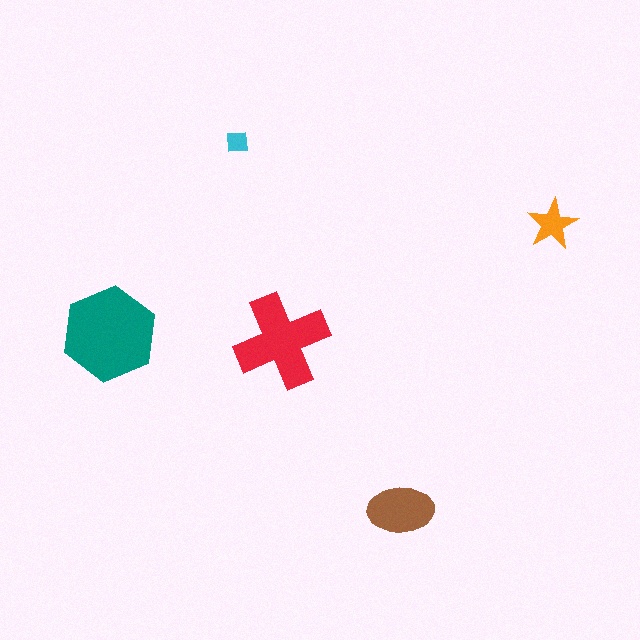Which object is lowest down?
The brown ellipse is bottommost.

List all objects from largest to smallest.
The teal hexagon, the red cross, the brown ellipse, the orange star, the cyan square.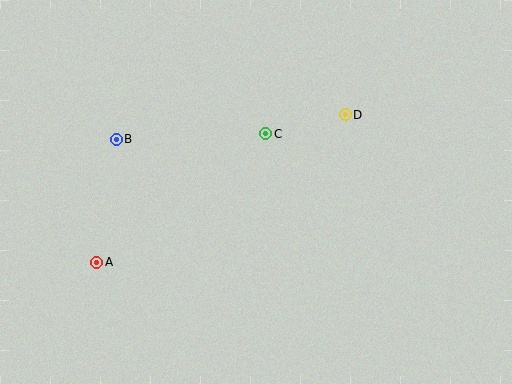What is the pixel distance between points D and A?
The distance between D and A is 289 pixels.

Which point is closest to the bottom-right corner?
Point D is closest to the bottom-right corner.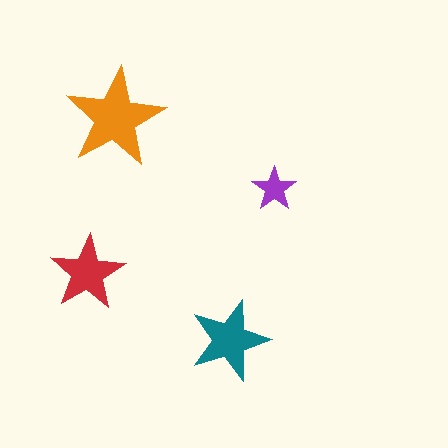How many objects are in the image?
There are 4 objects in the image.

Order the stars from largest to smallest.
the orange one, the teal one, the red one, the purple one.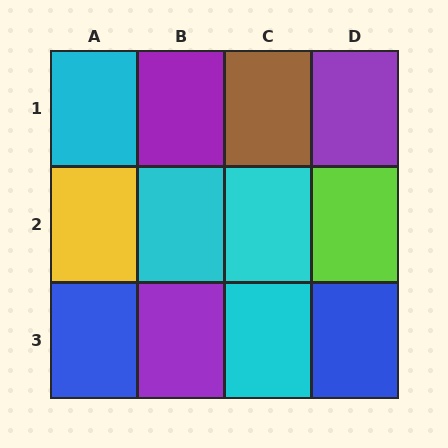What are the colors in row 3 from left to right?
Blue, purple, cyan, blue.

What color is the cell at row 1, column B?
Purple.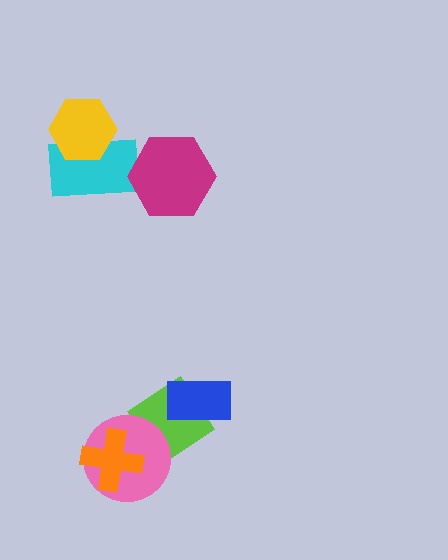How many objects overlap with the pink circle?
2 objects overlap with the pink circle.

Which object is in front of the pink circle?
The orange cross is in front of the pink circle.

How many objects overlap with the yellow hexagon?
1 object overlaps with the yellow hexagon.